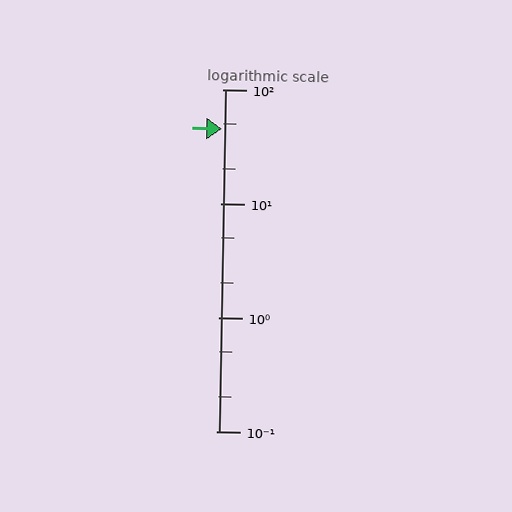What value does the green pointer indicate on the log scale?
The pointer indicates approximately 45.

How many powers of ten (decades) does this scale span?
The scale spans 3 decades, from 0.1 to 100.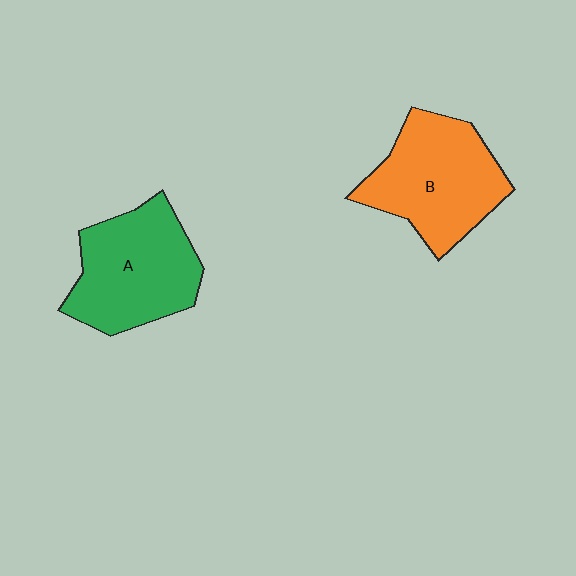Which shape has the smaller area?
Shape A (green).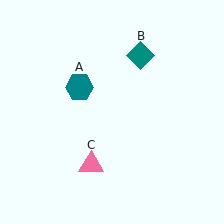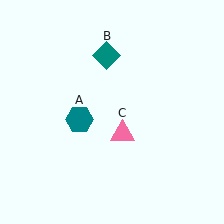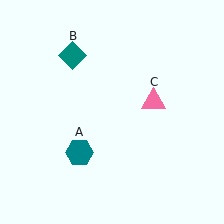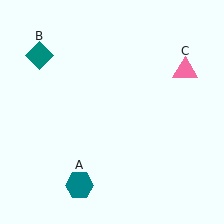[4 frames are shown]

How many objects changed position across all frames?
3 objects changed position: teal hexagon (object A), teal diamond (object B), pink triangle (object C).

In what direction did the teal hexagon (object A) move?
The teal hexagon (object A) moved down.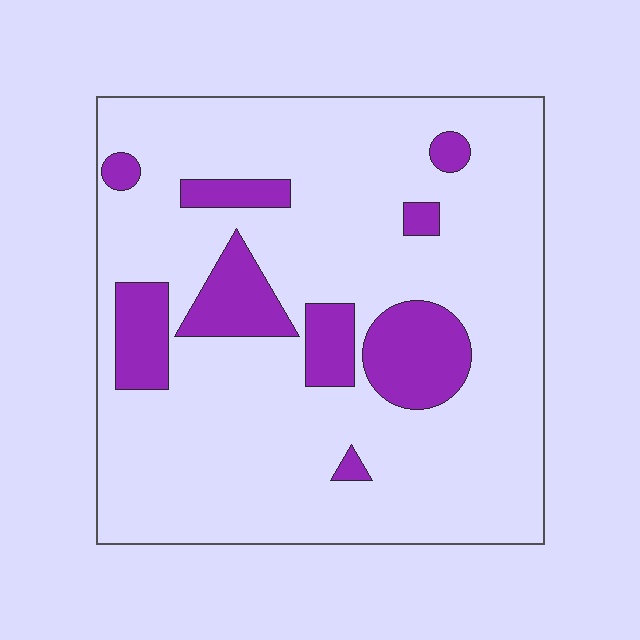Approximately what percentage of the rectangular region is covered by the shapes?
Approximately 15%.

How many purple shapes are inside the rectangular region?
9.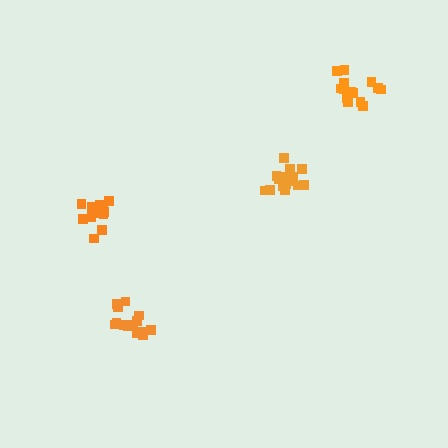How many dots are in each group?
Group 1: 15 dots, Group 2: 16 dots, Group 3: 20 dots, Group 4: 16 dots (67 total).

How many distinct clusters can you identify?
There are 4 distinct clusters.